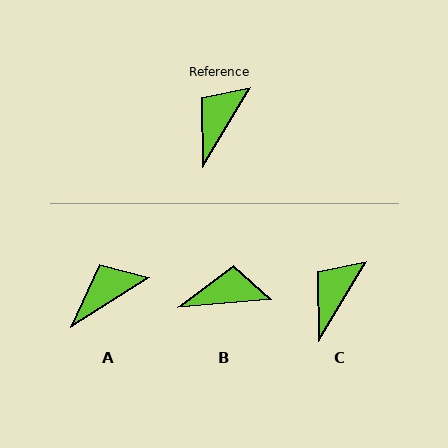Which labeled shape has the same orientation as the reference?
C.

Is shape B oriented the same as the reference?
No, it is off by about 53 degrees.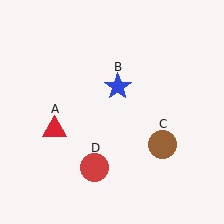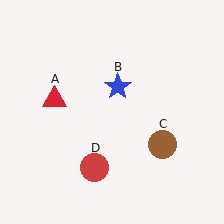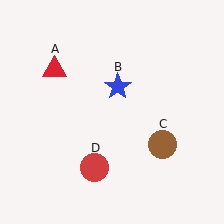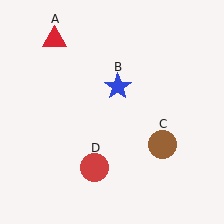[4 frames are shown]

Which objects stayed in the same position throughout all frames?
Blue star (object B) and brown circle (object C) and red circle (object D) remained stationary.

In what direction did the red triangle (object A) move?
The red triangle (object A) moved up.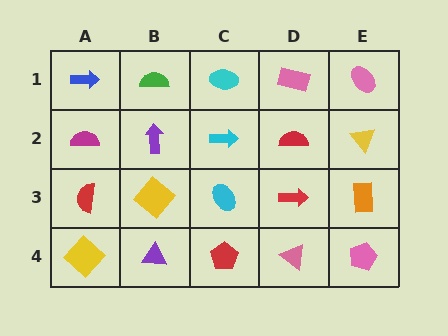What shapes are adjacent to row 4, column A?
A red semicircle (row 3, column A), a purple triangle (row 4, column B).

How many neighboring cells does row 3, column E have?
3.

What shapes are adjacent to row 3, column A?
A magenta semicircle (row 2, column A), a yellow diamond (row 4, column A), a yellow diamond (row 3, column B).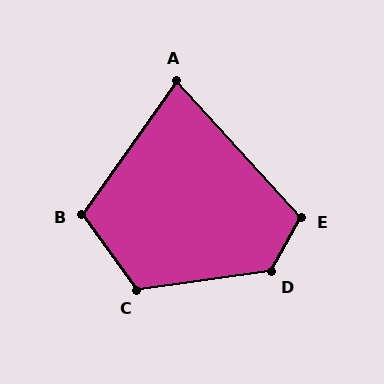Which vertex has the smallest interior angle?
A, at approximately 78 degrees.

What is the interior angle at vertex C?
Approximately 118 degrees (obtuse).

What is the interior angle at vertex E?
Approximately 108 degrees (obtuse).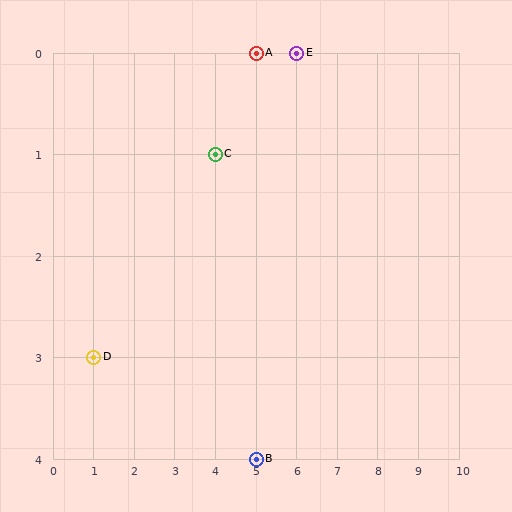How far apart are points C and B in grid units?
Points C and B are 1 column and 3 rows apart (about 3.2 grid units diagonally).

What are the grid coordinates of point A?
Point A is at grid coordinates (5, 0).